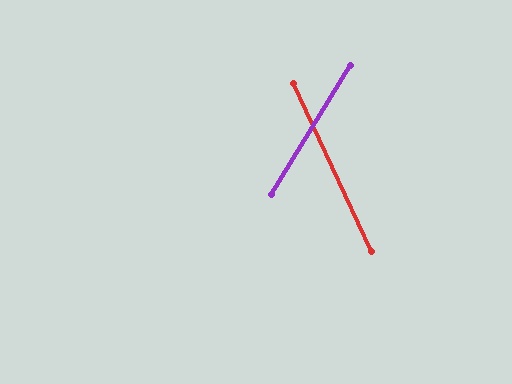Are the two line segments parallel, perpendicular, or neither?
Neither parallel nor perpendicular — they differ by about 56°.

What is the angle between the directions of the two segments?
Approximately 56 degrees.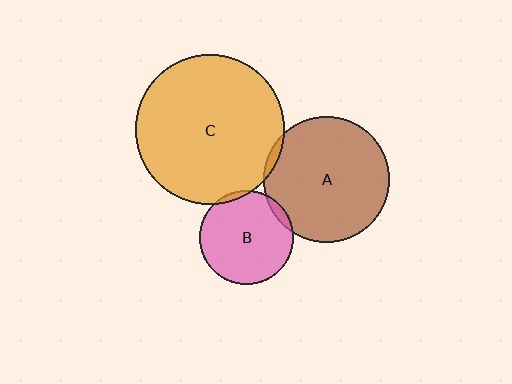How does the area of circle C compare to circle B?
Approximately 2.5 times.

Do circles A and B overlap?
Yes.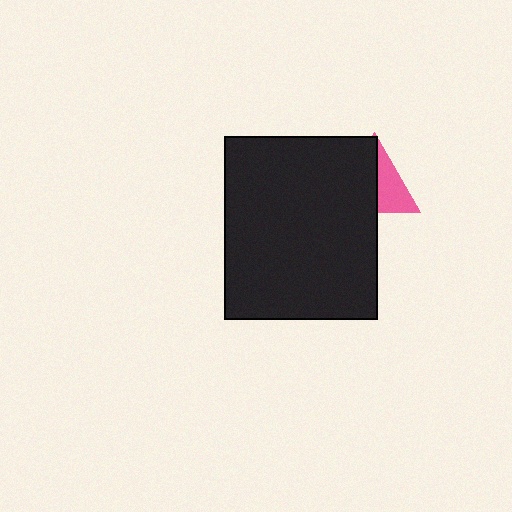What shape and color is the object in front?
The object in front is a black rectangle.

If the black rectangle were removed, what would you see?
You would see the complete pink triangle.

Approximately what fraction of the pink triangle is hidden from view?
Roughly 56% of the pink triangle is hidden behind the black rectangle.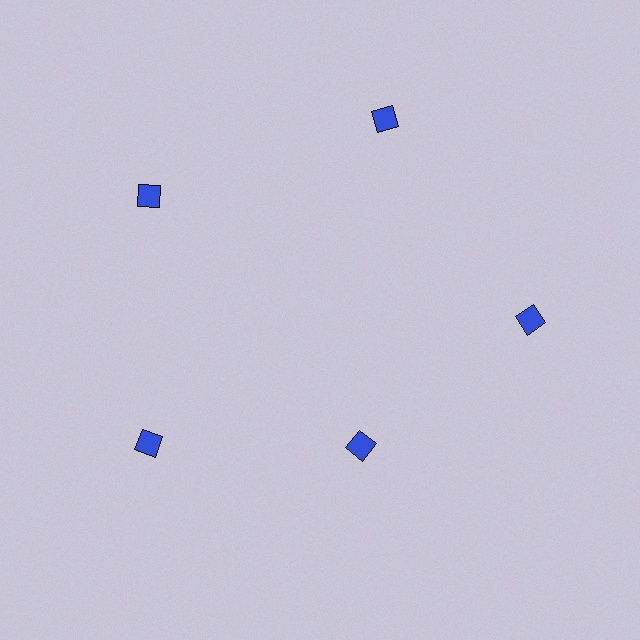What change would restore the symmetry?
The symmetry would be restored by moving it outward, back onto the ring so that all 5 diamonds sit at equal angles and equal distance from the center.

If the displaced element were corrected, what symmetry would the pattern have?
It would have 5-fold rotational symmetry — the pattern would map onto itself every 72 degrees.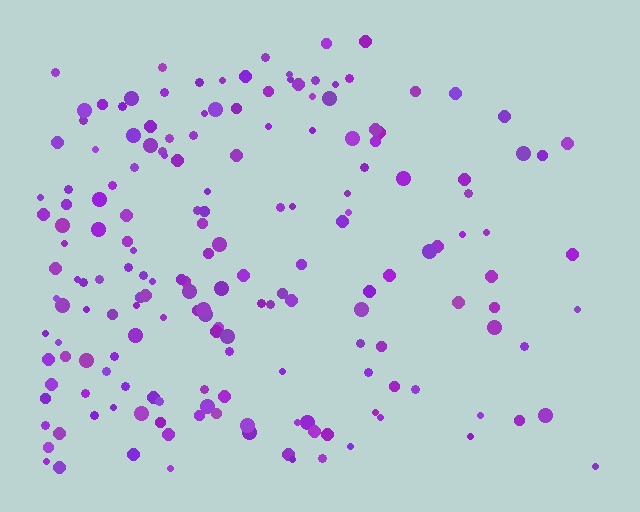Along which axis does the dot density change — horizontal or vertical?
Horizontal.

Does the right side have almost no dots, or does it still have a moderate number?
Still a moderate number, just noticeably fewer than the left.